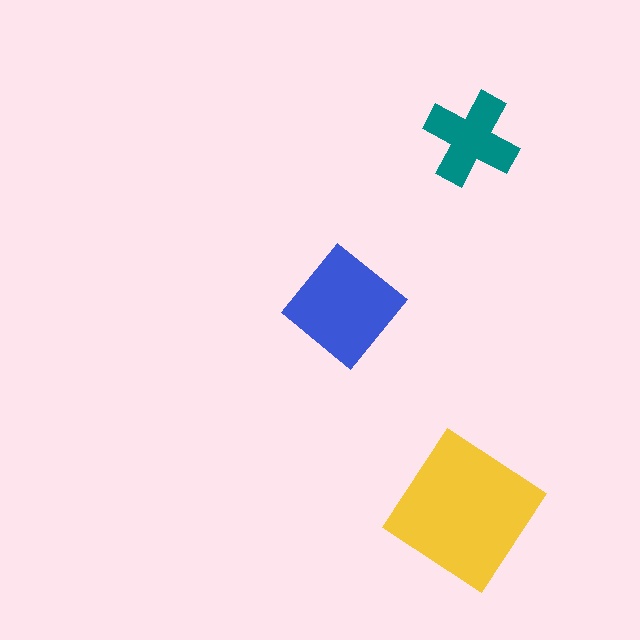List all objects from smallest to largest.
The teal cross, the blue diamond, the yellow diamond.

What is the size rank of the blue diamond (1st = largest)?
2nd.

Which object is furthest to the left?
The blue diamond is leftmost.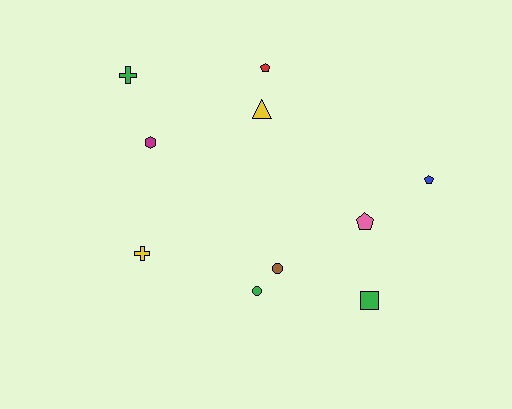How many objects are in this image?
There are 10 objects.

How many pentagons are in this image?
There are 3 pentagons.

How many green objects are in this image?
There are 3 green objects.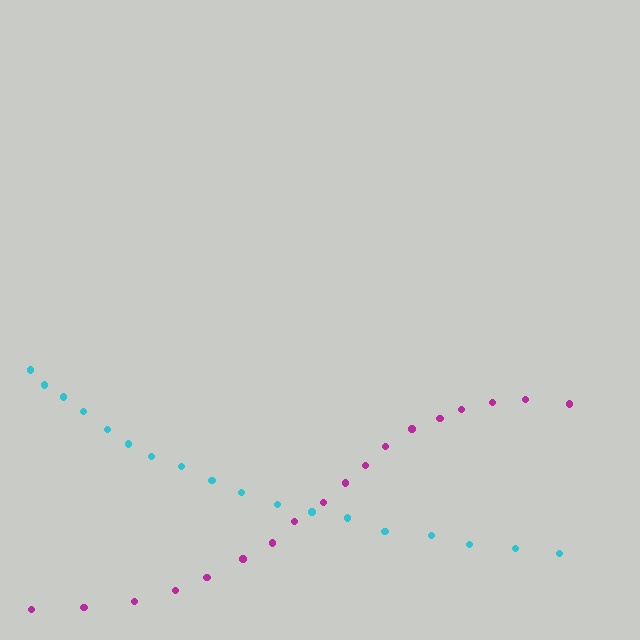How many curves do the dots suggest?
There are 2 distinct paths.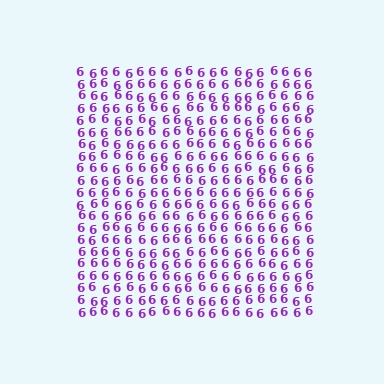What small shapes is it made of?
It is made of small digit 6's.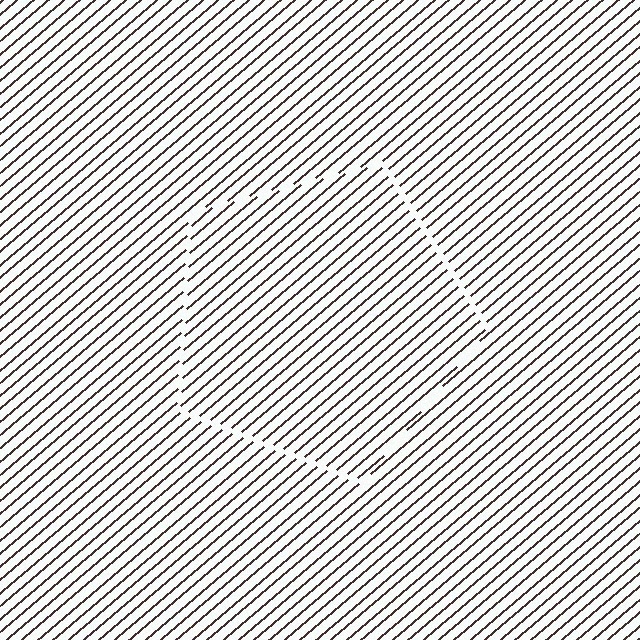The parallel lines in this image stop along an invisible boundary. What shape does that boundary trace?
An illusory pentagon. The interior of the shape contains the same grating, shifted by half a period — the contour is defined by the phase discontinuity where line-ends from the inner and outer gratings abut.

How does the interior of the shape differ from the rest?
The interior of the shape contains the same grating, shifted by half a period — the contour is defined by the phase discontinuity where line-ends from the inner and outer gratings abut.